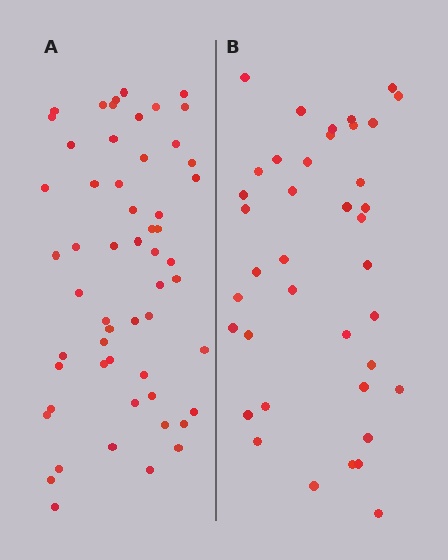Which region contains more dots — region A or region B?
Region A (the left region) has more dots.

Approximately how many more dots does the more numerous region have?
Region A has approximately 15 more dots than region B.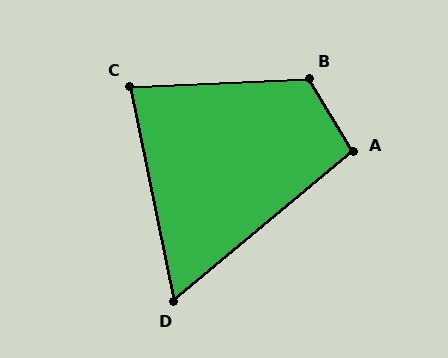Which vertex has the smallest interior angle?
D, at approximately 62 degrees.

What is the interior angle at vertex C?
Approximately 81 degrees (acute).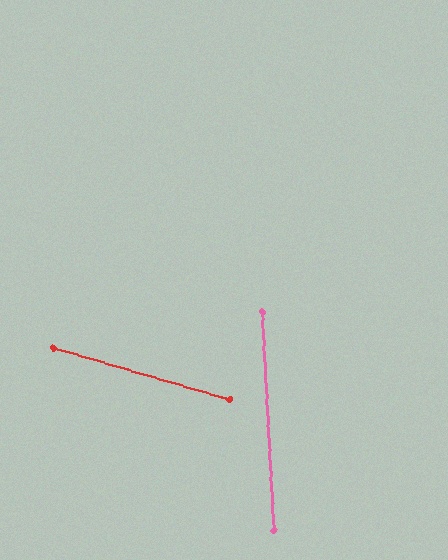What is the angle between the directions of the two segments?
Approximately 70 degrees.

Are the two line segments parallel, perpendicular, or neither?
Neither parallel nor perpendicular — they differ by about 70°.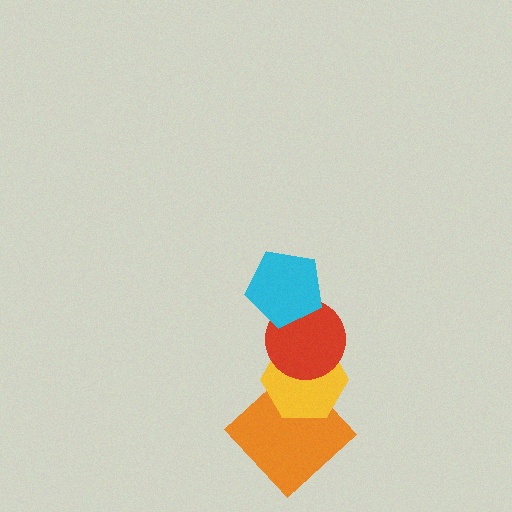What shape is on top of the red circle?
The cyan pentagon is on top of the red circle.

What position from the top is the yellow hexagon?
The yellow hexagon is 3rd from the top.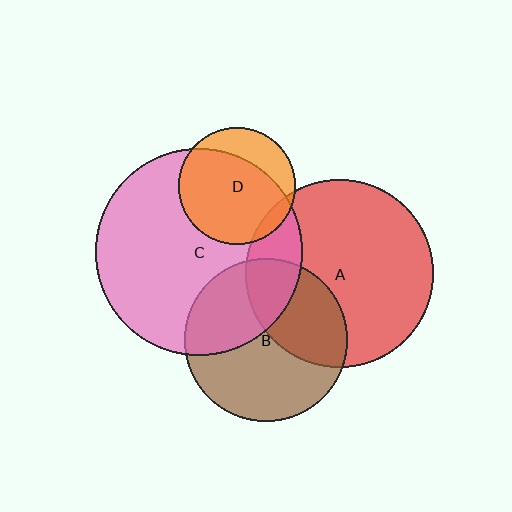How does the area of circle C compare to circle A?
Approximately 1.2 times.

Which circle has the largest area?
Circle C (pink).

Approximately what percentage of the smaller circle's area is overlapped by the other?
Approximately 5%.